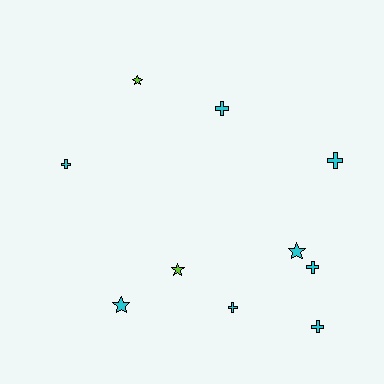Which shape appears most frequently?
Cross, with 6 objects.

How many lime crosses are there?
There are no lime crosses.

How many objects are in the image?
There are 10 objects.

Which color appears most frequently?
Cyan, with 8 objects.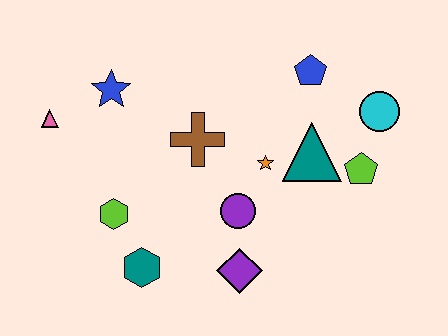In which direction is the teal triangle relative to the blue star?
The teal triangle is to the right of the blue star.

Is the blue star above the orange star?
Yes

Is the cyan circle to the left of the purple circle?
No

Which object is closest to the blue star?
The pink triangle is closest to the blue star.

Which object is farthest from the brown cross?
The cyan circle is farthest from the brown cross.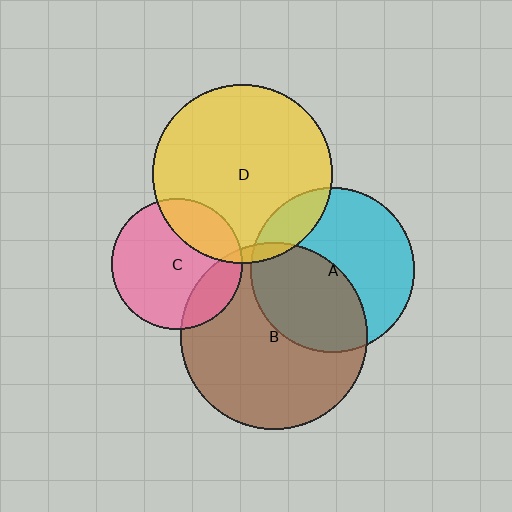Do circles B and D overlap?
Yes.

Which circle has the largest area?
Circle B (brown).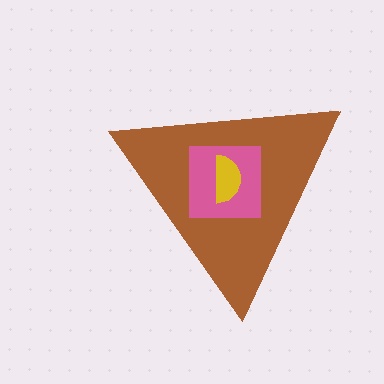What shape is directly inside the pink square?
The yellow semicircle.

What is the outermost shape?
The brown triangle.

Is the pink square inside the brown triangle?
Yes.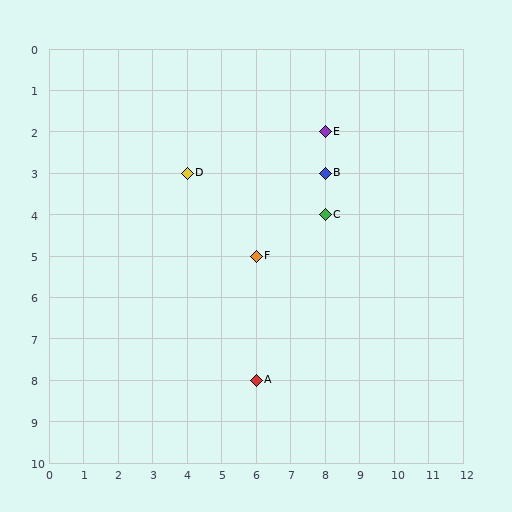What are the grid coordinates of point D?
Point D is at grid coordinates (4, 3).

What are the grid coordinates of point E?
Point E is at grid coordinates (8, 2).